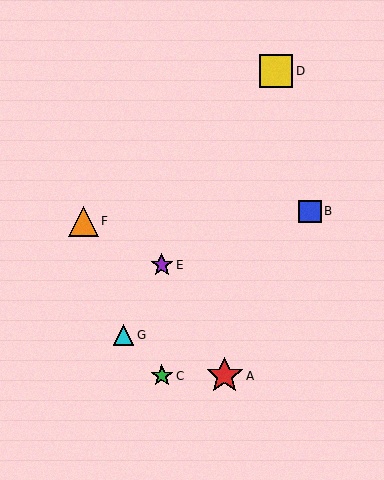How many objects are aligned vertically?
2 objects (C, E) are aligned vertically.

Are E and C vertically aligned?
Yes, both are at x≈162.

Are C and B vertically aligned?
No, C is at x≈162 and B is at x≈310.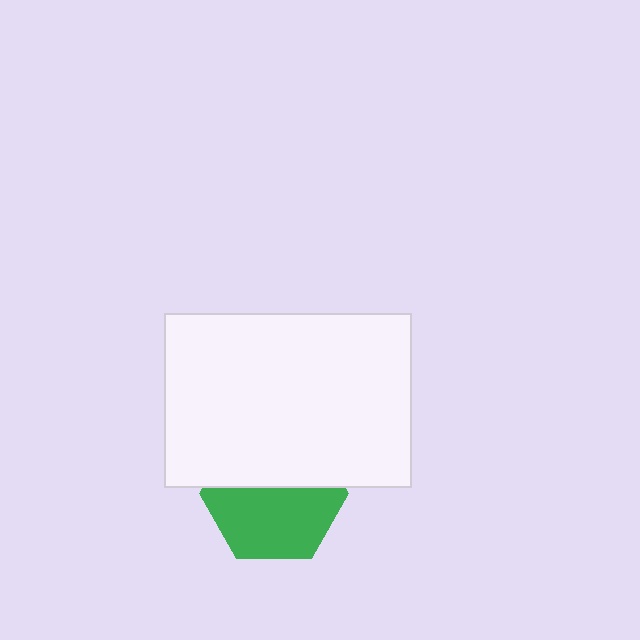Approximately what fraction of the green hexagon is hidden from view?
Roughly 44% of the green hexagon is hidden behind the white rectangle.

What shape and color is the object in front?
The object in front is a white rectangle.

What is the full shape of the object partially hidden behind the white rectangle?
The partially hidden object is a green hexagon.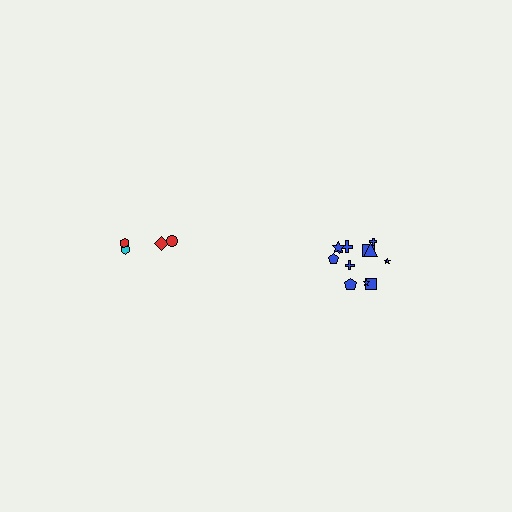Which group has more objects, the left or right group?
The right group.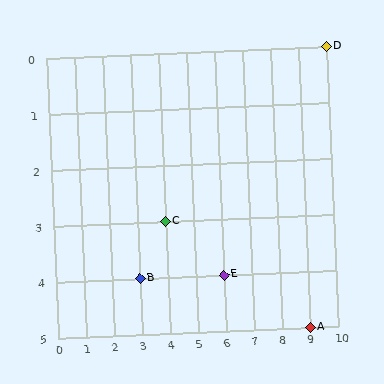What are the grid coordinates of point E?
Point E is at grid coordinates (6, 4).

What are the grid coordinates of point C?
Point C is at grid coordinates (4, 3).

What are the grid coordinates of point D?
Point D is at grid coordinates (10, 0).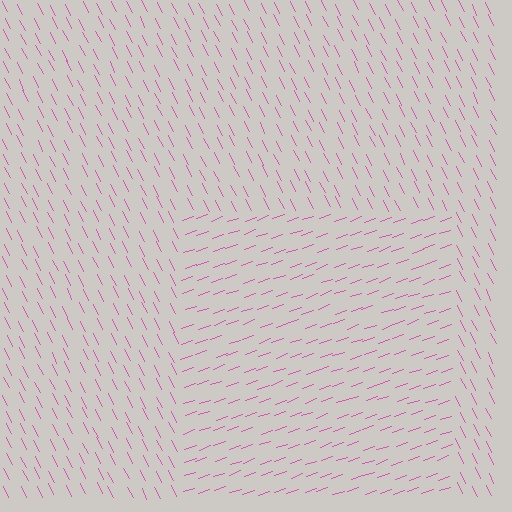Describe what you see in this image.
The image is filled with small pink line segments. A rectangle region in the image has lines oriented differently from the surrounding lines, creating a visible texture boundary.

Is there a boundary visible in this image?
Yes, there is a texture boundary formed by a change in line orientation.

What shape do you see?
I see a rectangle.